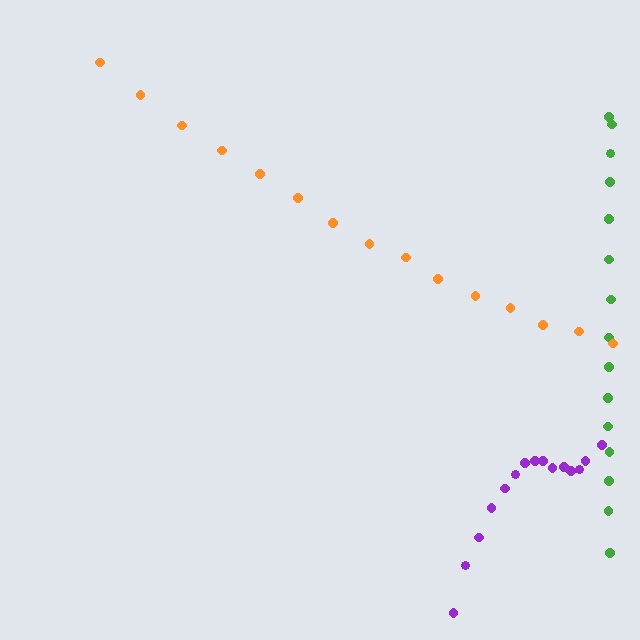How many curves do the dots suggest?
There are 3 distinct paths.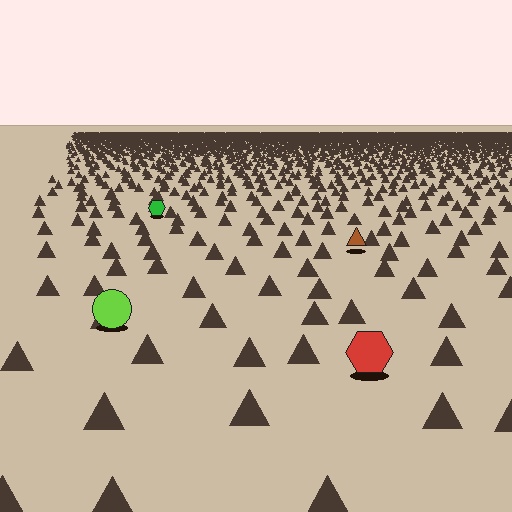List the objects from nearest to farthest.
From nearest to farthest: the red hexagon, the lime circle, the brown triangle, the green hexagon.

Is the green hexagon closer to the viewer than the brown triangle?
No. The brown triangle is closer — you can tell from the texture gradient: the ground texture is coarser near it.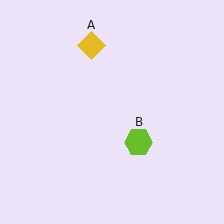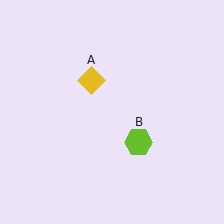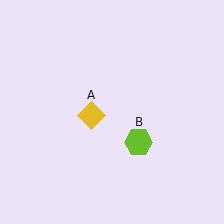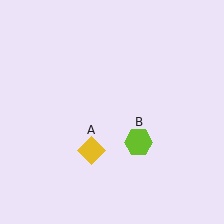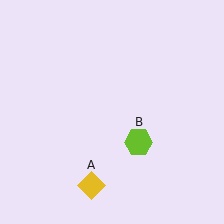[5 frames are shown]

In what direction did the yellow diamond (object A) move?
The yellow diamond (object A) moved down.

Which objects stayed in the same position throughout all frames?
Lime hexagon (object B) remained stationary.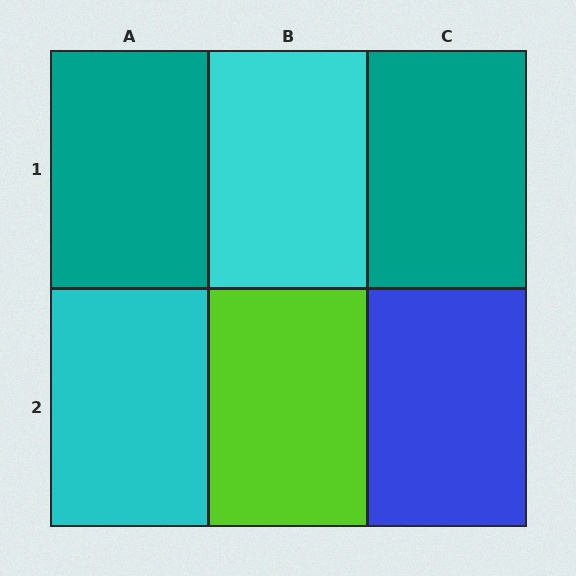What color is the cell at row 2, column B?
Lime.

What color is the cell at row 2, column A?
Cyan.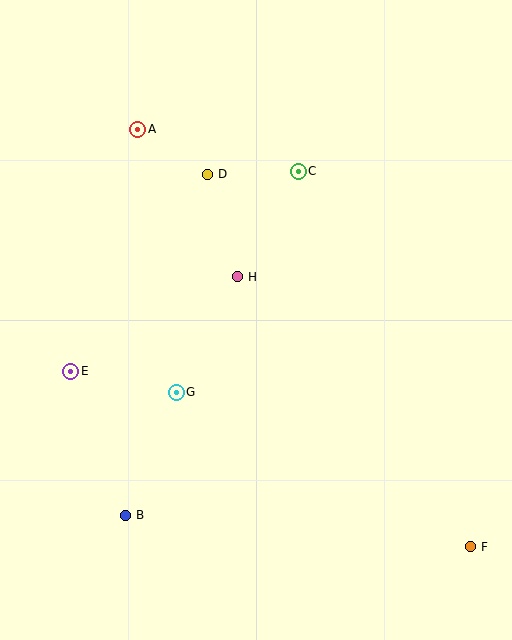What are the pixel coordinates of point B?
Point B is at (126, 515).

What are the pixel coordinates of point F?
Point F is at (471, 547).